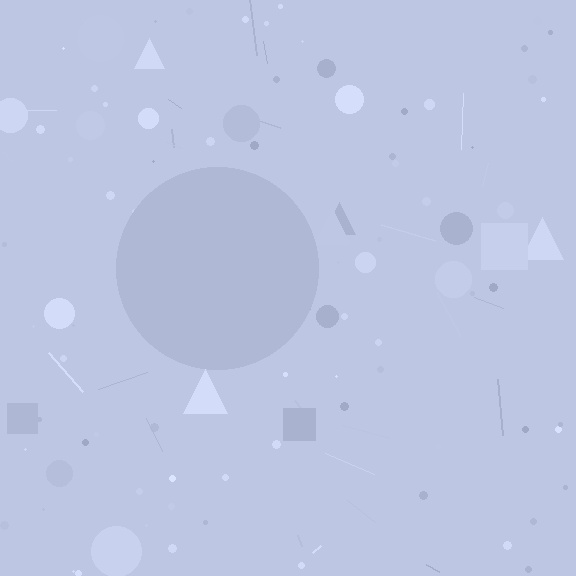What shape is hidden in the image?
A circle is hidden in the image.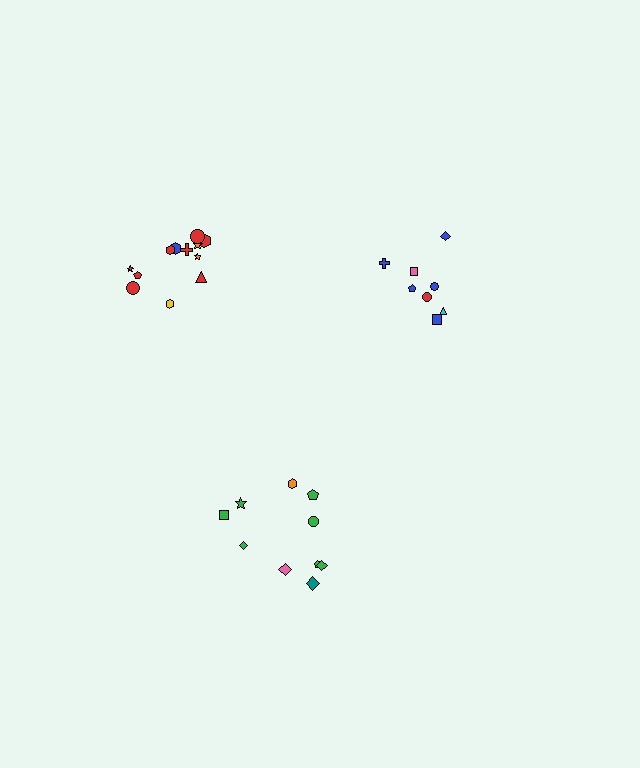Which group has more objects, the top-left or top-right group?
The top-left group.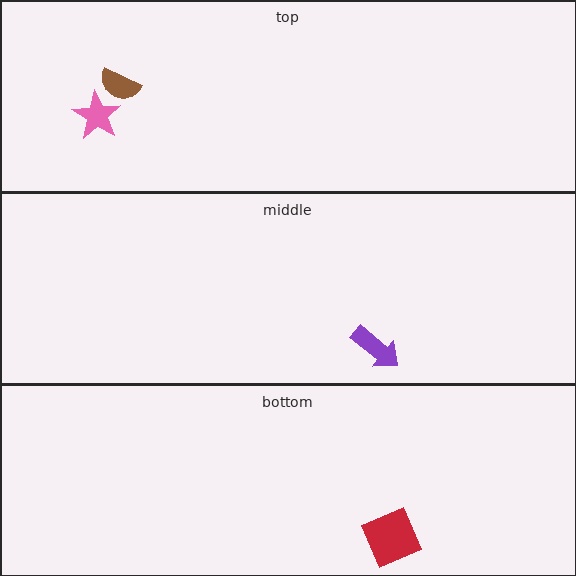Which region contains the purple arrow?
The middle region.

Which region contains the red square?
The bottom region.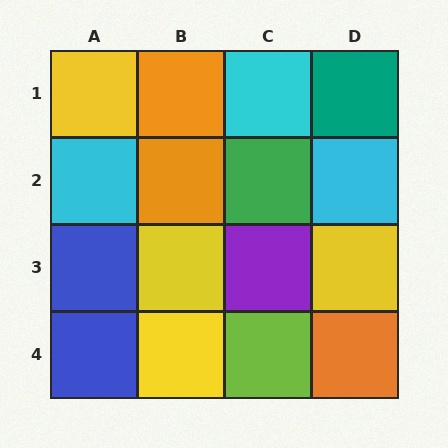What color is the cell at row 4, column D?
Orange.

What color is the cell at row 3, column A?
Blue.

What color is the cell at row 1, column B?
Orange.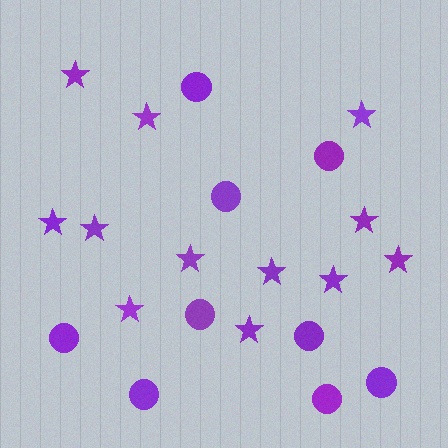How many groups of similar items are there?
There are 2 groups: one group of stars (12) and one group of circles (9).